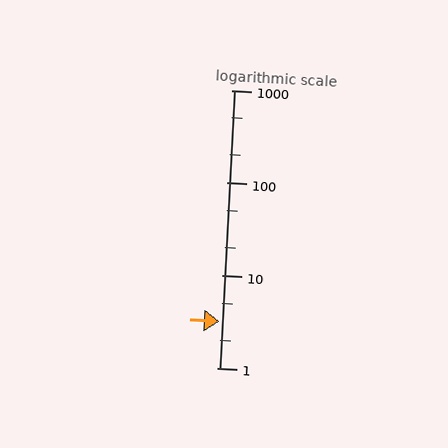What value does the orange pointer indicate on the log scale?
The pointer indicates approximately 3.2.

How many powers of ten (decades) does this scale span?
The scale spans 3 decades, from 1 to 1000.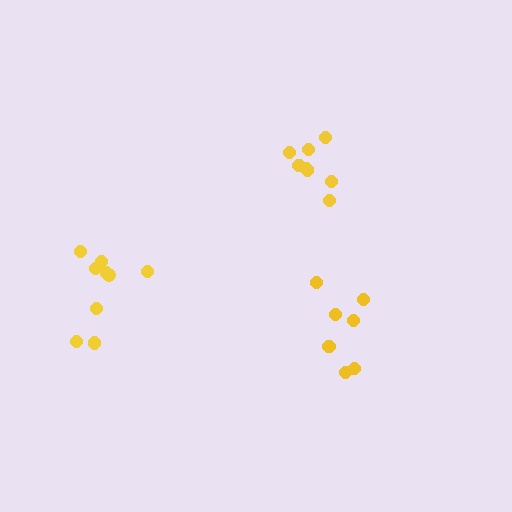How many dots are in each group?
Group 1: 7 dots, Group 2: 8 dots, Group 3: 9 dots (24 total).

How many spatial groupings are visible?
There are 3 spatial groupings.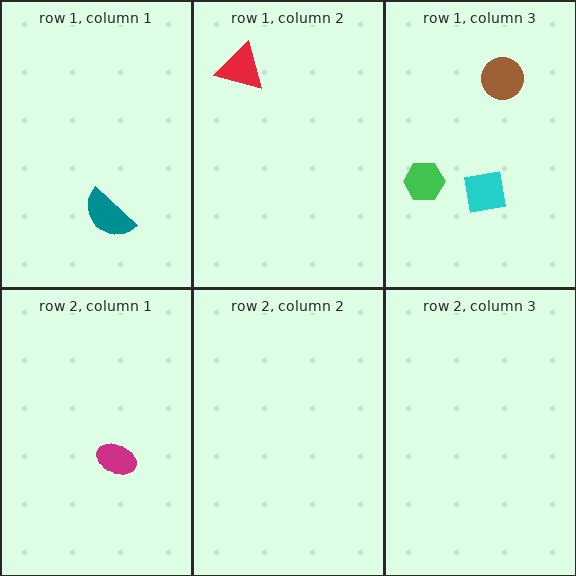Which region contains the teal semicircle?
The row 1, column 1 region.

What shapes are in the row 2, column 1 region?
The magenta ellipse.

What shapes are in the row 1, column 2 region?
The red triangle.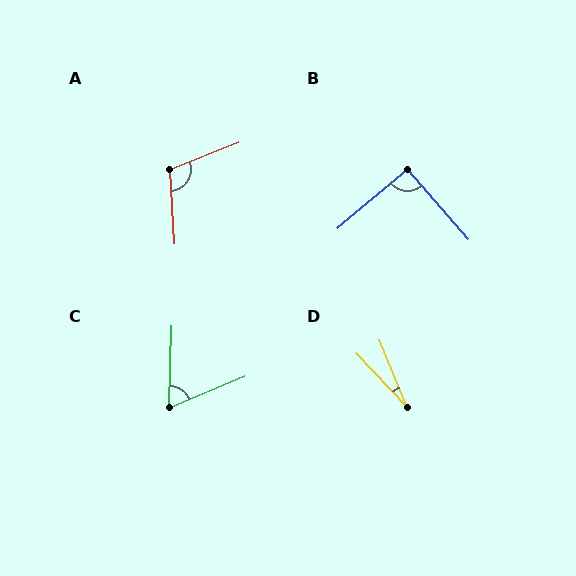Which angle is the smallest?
D, at approximately 21 degrees.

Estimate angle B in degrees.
Approximately 91 degrees.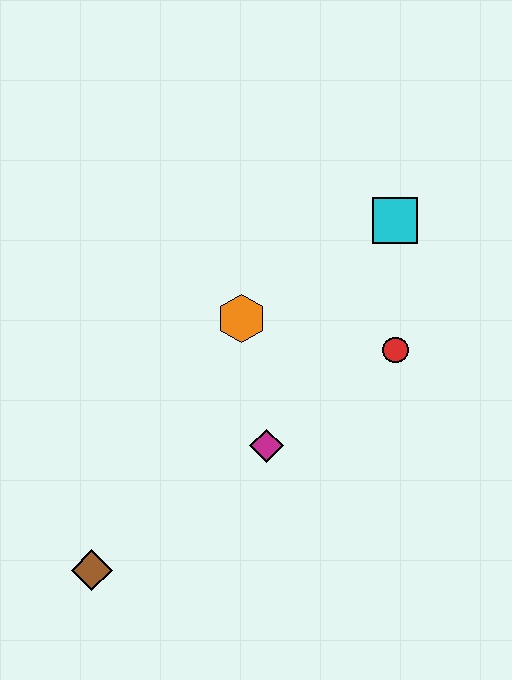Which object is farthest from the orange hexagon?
The brown diamond is farthest from the orange hexagon.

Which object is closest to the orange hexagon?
The magenta diamond is closest to the orange hexagon.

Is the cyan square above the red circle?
Yes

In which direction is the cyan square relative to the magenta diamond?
The cyan square is above the magenta diamond.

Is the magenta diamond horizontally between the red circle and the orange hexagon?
Yes